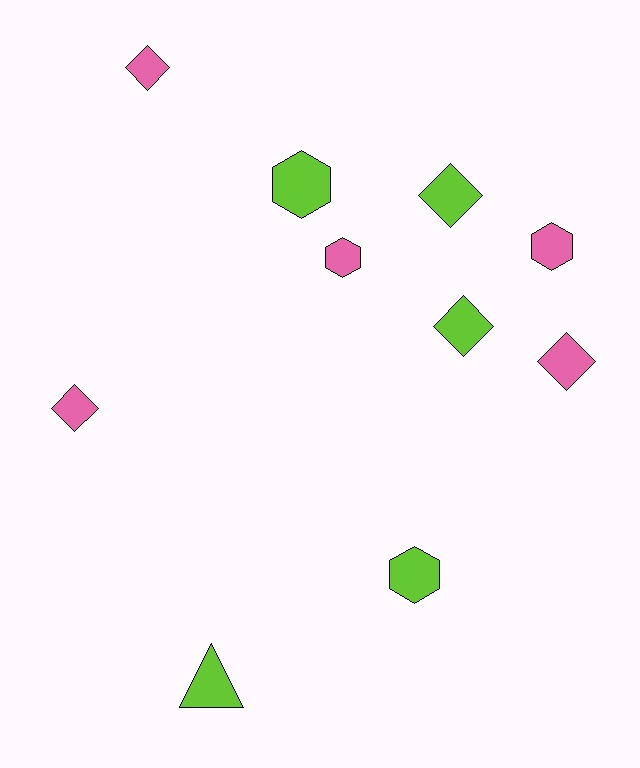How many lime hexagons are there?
There are 2 lime hexagons.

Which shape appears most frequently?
Diamond, with 5 objects.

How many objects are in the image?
There are 10 objects.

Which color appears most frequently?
Pink, with 5 objects.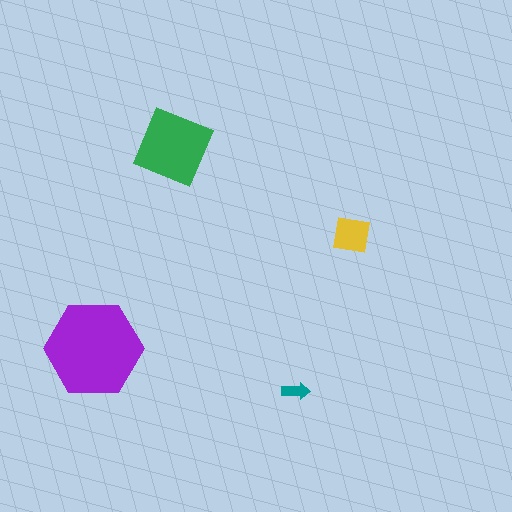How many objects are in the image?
There are 4 objects in the image.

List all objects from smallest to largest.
The teal arrow, the yellow square, the green diamond, the purple hexagon.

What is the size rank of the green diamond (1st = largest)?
2nd.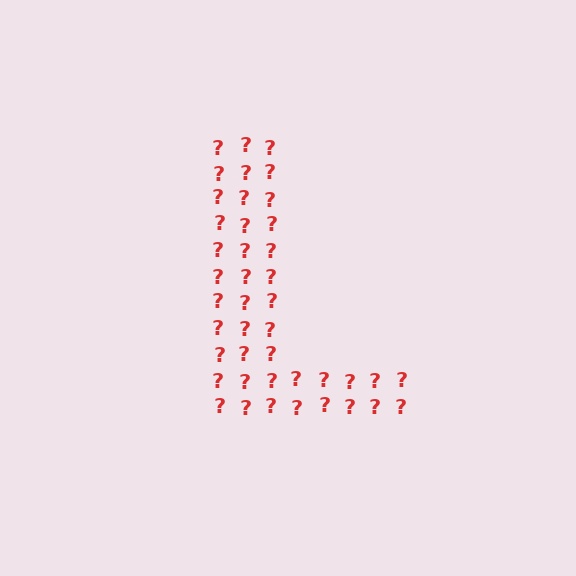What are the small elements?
The small elements are question marks.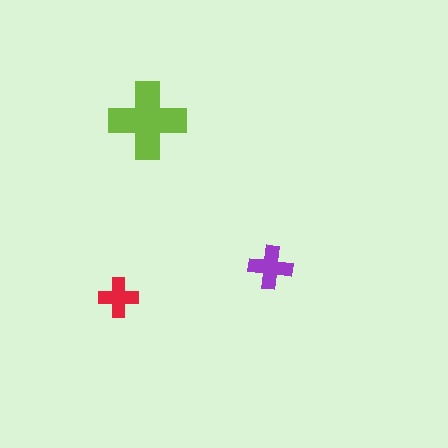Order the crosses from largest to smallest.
the lime one, the purple one, the red one.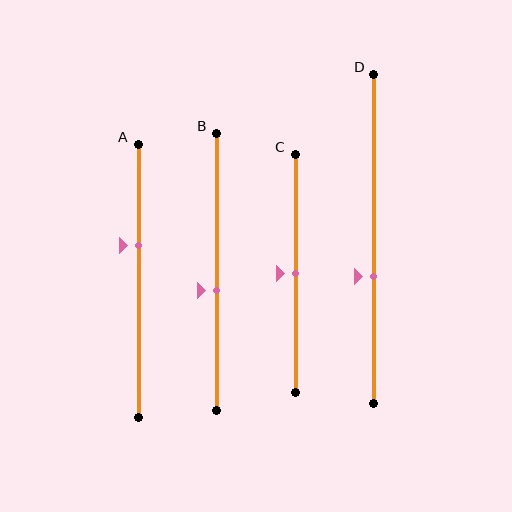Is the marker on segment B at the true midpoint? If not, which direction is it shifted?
No, the marker on segment B is shifted downward by about 7% of the segment length.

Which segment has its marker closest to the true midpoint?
Segment C has its marker closest to the true midpoint.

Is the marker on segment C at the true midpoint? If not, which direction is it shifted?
Yes, the marker on segment C is at the true midpoint.